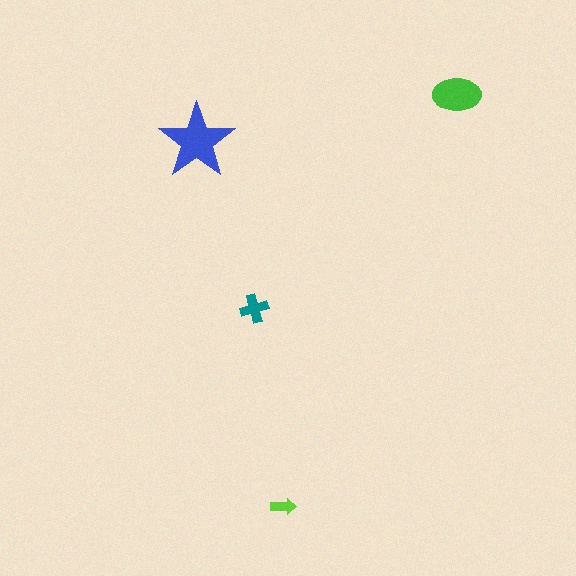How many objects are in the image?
There are 4 objects in the image.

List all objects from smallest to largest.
The lime arrow, the teal cross, the green ellipse, the blue star.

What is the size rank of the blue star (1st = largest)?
1st.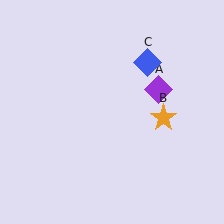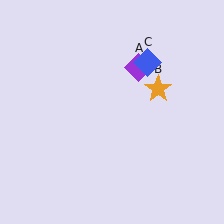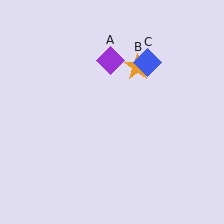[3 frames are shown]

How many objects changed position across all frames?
2 objects changed position: purple diamond (object A), orange star (object B).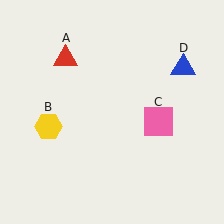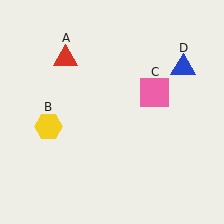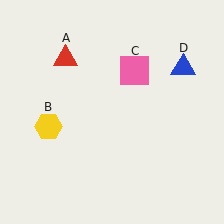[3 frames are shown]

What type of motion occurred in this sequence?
The pink square (object C) rotated counterclockwise around the center of the scene.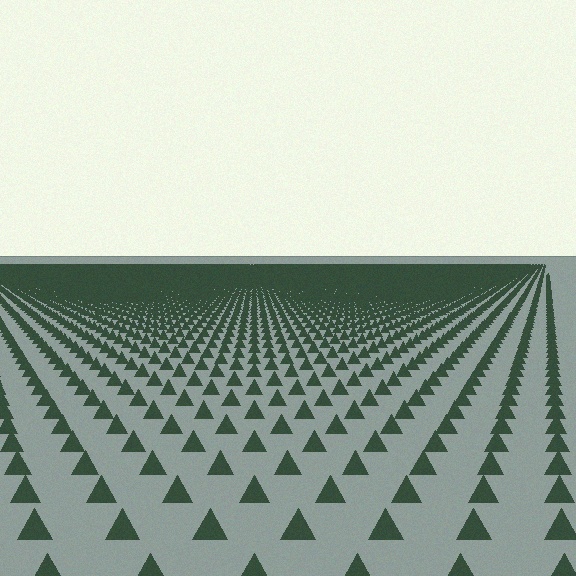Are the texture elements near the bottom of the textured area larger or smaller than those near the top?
Larger. Near the bottom, elements are closer to the viewer and appear at a bigger on-screen size.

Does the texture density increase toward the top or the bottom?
Density increases toward the top.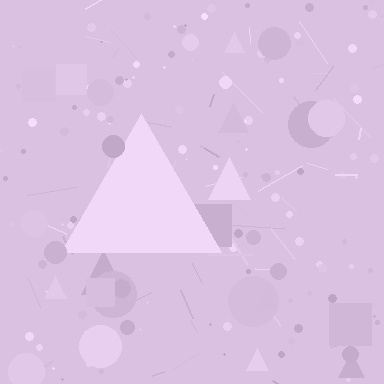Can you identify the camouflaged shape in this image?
The camouflaged shape is a triangle.